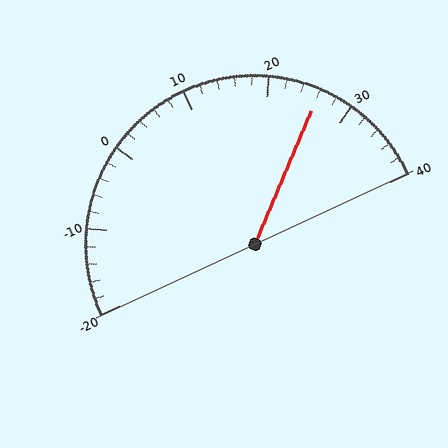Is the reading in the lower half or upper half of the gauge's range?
The reading is in the upper half of the range (-20 to 40).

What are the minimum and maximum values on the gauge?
The gauge ranges from -20 to 40.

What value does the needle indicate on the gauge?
The needle indicates approximately 26.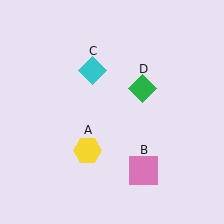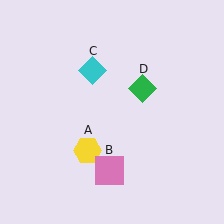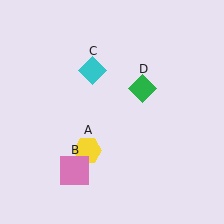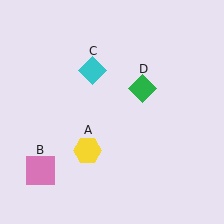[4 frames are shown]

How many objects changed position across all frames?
1 object changed position: pink square (object B).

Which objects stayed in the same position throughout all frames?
Yellow hexagon (object A) and cyan diamond (object C) and green diamond (object D) remained stationary.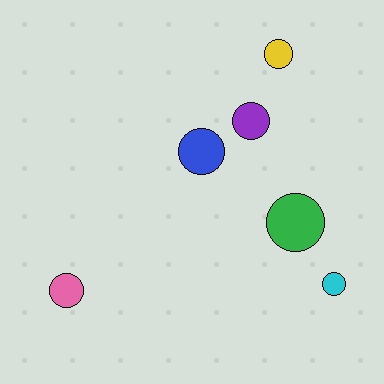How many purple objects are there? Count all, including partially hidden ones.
There is 1 purple object.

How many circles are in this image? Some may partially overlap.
There are 6 circles.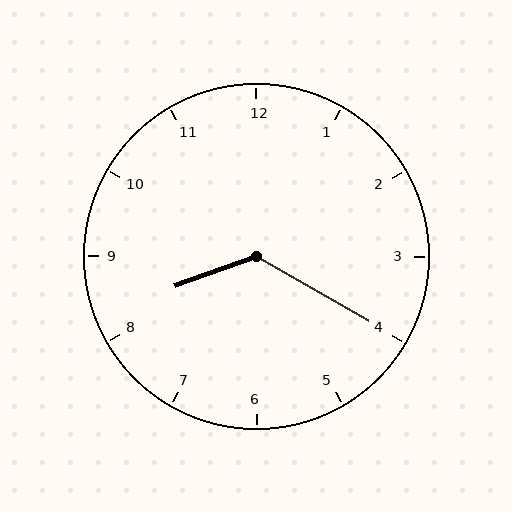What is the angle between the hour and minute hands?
Approximately 130 degrees.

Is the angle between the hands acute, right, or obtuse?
It is obtuse.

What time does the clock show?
8:20.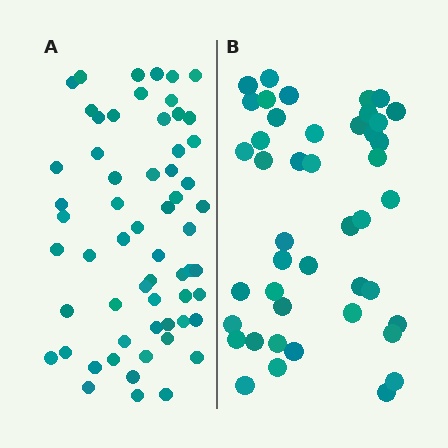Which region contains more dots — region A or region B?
Region A (the left region) has more dots.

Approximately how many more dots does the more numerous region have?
Region A has approximately 15 more dots than region B.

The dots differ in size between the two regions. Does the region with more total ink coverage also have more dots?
No. Region B has more total ink coverage because its dots are larger, but region A actually contains more individual dots. Total area can be misleading — the number of items is what matters here.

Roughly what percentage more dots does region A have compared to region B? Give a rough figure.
About 35% more.